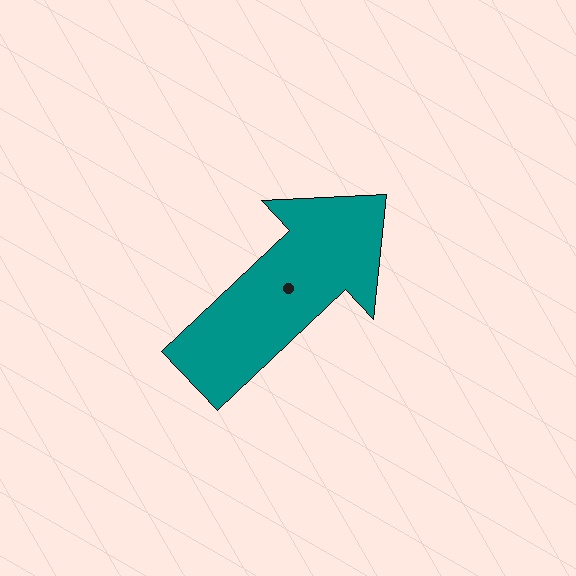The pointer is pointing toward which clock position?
Roughly 2 o'clock.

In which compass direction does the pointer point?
Northeast.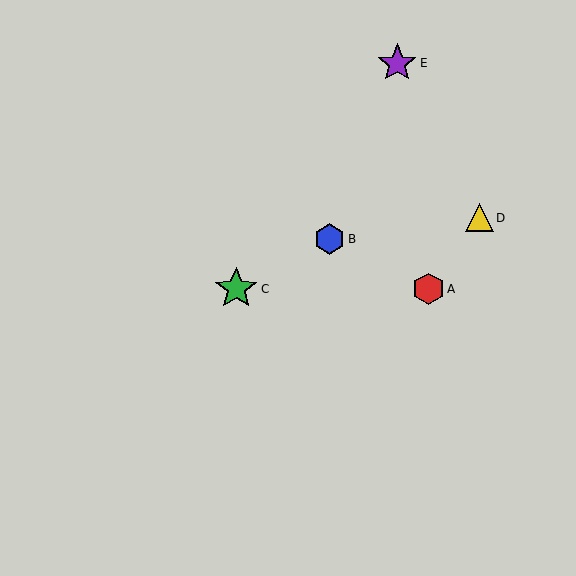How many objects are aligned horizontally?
2 objects (A, C) are aligned horizontally.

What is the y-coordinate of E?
Object E is at y≈63.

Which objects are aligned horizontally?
Objects A, C are aligned horizontally.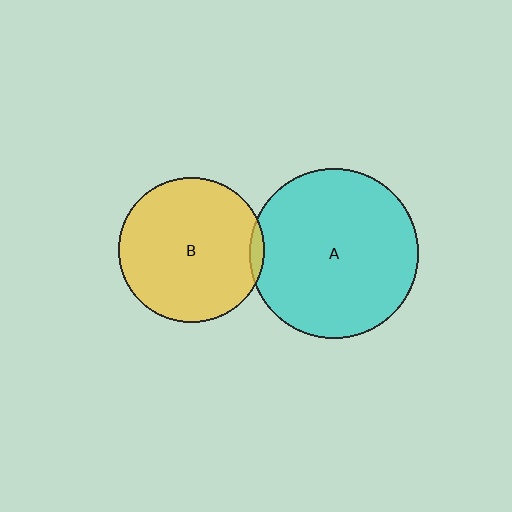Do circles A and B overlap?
Yes.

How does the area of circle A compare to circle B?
Approximately 1.3 times.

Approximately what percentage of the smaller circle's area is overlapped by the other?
Approximately 5%.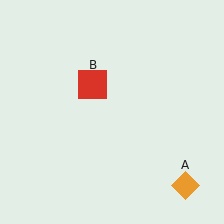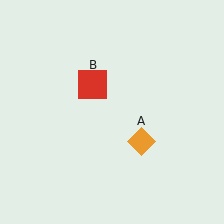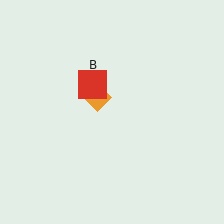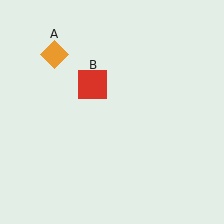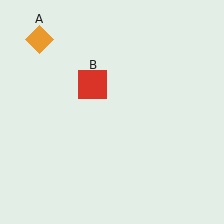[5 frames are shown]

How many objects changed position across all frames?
1 object changed position: orange diamond (object A).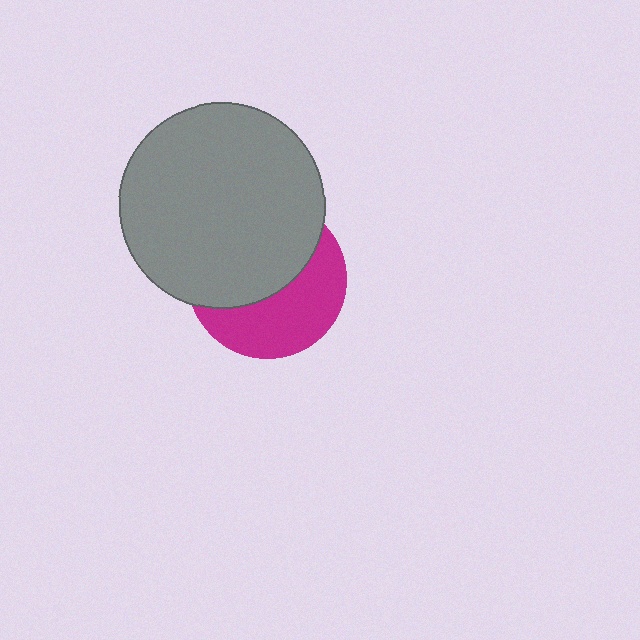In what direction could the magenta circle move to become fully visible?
The magenta circle could move down. That would shift it out from behind the gray circle entirely.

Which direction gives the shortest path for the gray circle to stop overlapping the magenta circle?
Moving up gives the shortest separation.